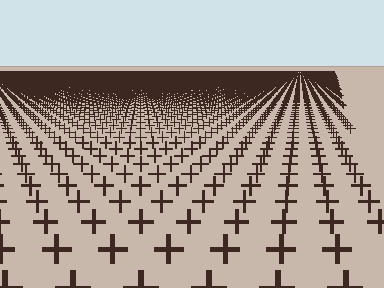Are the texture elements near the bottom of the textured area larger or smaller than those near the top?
Larger. Near the bottom, elements are closer to the viewer and appear at a bigger on-screen size.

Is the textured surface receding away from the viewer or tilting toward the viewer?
The surface is receding away from the viewer. Texture elements get smaller and denser toward the top.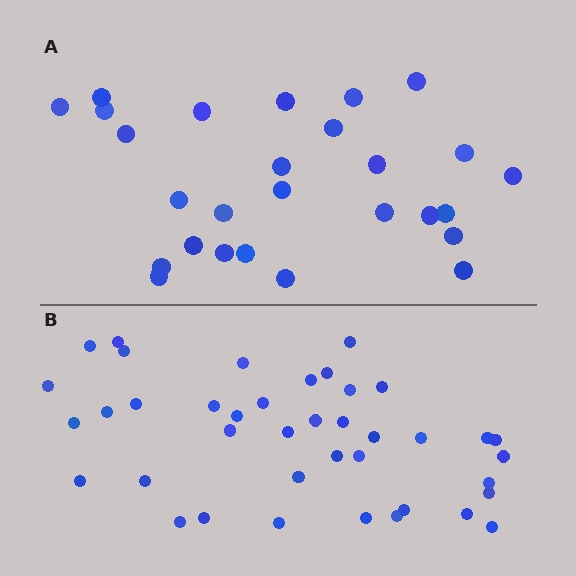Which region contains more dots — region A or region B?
Region B (the bottom region) has more dots.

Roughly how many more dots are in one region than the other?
Region B has approximately 15 more dots than region A.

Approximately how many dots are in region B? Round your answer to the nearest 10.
About 40 dots.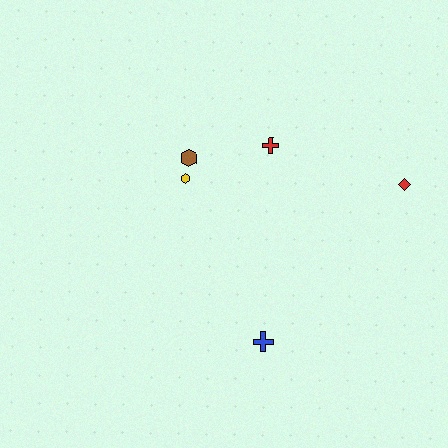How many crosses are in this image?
There are 2 crosses.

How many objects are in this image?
There are 5 objects.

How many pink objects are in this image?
There are no pink objects.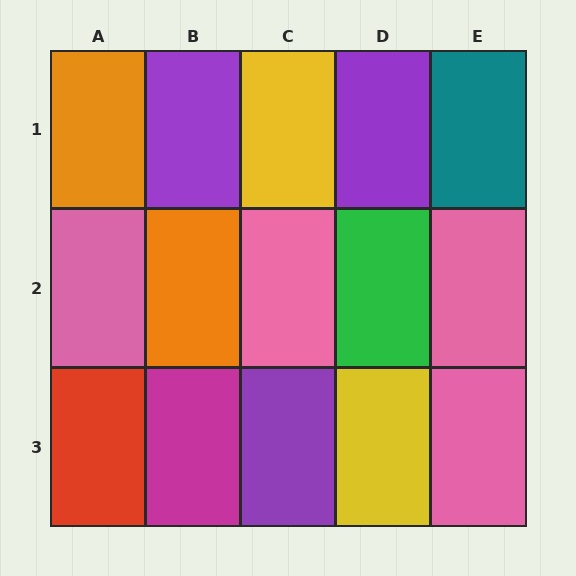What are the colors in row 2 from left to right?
Pink, orange, pink, green, pink.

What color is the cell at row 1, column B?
Purple.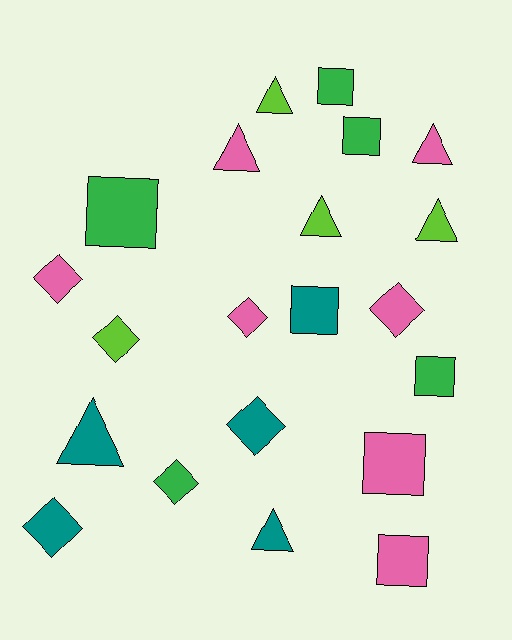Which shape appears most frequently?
Square, with 7 objects.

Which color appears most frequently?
Pink, with 7 objects.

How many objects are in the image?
There are 21 objects.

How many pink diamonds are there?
There are 3 pink diamonds.